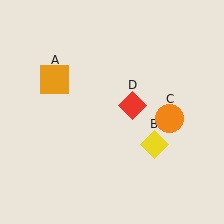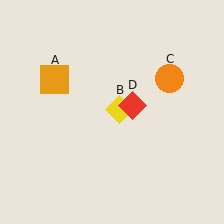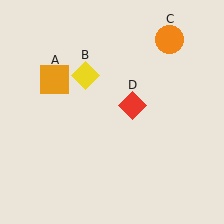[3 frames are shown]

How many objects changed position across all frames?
2 objects changed position: yellow diamond (object B), orange circle (object C).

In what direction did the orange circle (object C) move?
The orange circle (object C) moved up.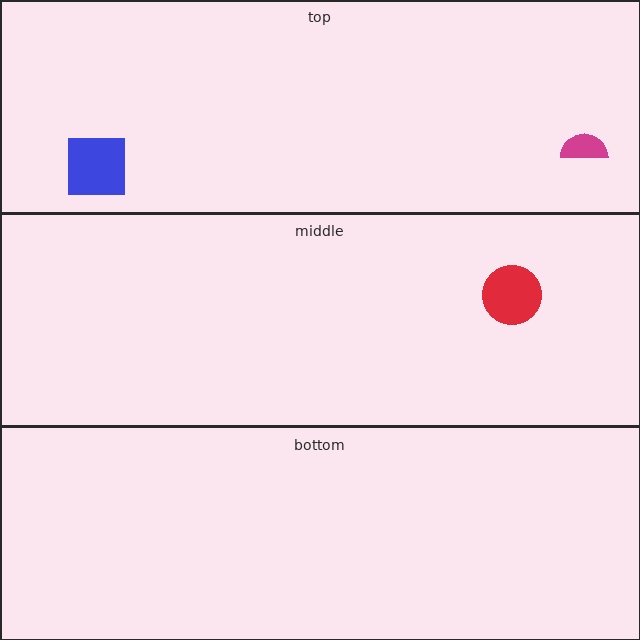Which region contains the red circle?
The middle region.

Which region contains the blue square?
The top region.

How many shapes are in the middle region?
1.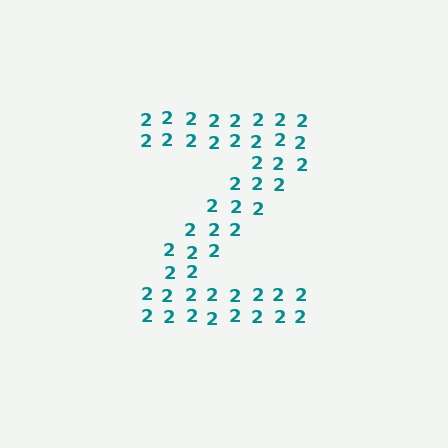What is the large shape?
The large shape is the letter Z.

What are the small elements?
The small elements are digit 2's.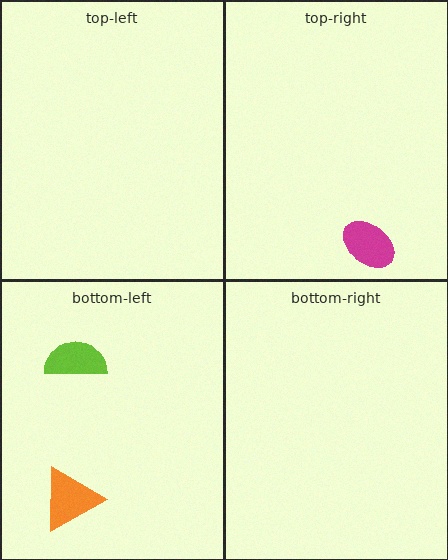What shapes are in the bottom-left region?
The lime semicircle, the orange triangle.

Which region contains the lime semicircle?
The bottom-left region.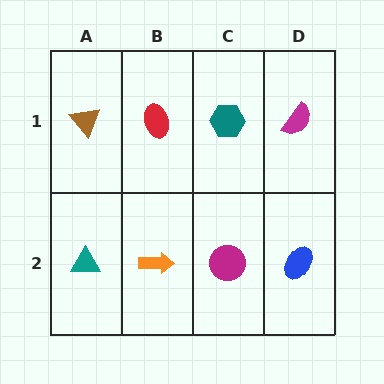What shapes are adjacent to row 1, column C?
A magenta circle (row 2, column C), a red ellipse (row 1, column B), a magenta semicircle (row 1, column D).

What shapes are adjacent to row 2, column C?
A teal hexagon (row 1, column C), an orange arrow (row 2, column B), a blue ellipse (row 2, column D).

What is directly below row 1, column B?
An orange arrow.